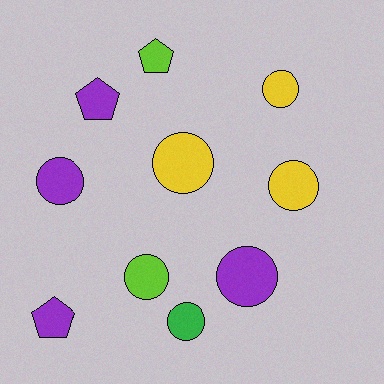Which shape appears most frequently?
Circle, with 7 objects.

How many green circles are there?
There is 1 green circle.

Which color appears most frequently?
Purple, with 4 objects.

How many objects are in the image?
There are 10 objects.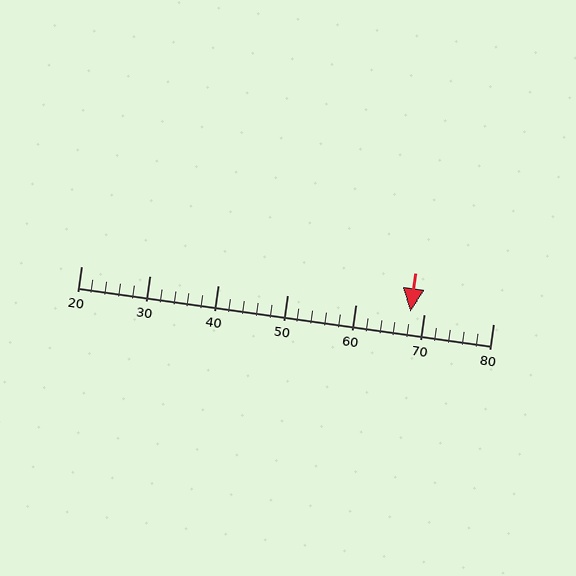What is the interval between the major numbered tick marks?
The major tick marks are spaced 10 units apart.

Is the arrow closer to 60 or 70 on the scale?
The arrow is closer to 70.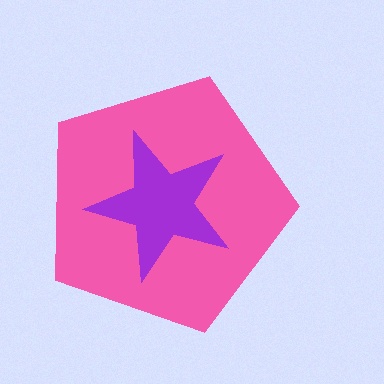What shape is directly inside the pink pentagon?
The purple star.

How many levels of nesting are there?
2.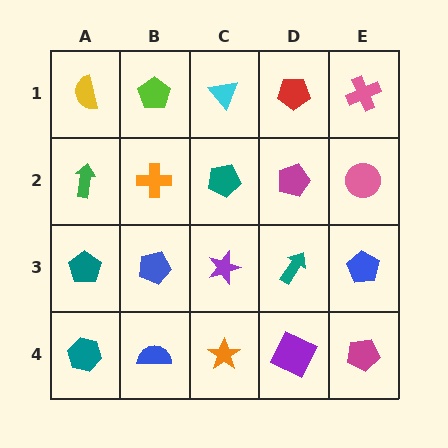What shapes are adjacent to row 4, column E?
A blue pentagon (row 3, column E), a purple square (row 4, column D).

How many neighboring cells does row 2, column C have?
4.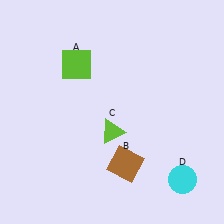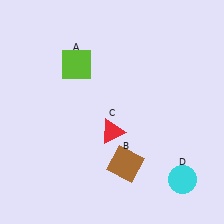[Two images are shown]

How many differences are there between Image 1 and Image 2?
There is 1 difference between the two images.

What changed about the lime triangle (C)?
In Image 1, C is lime. In Image 2, it changed to red.